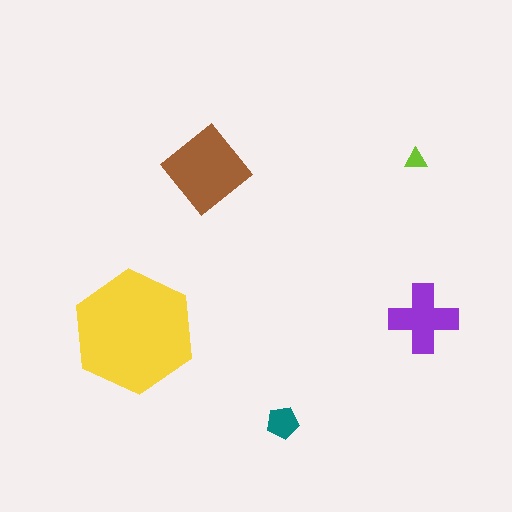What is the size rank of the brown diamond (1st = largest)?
2nd.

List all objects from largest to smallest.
The yellow hexagon, the brown diamond, the purple cross, the teal pentagon, the lime triangle.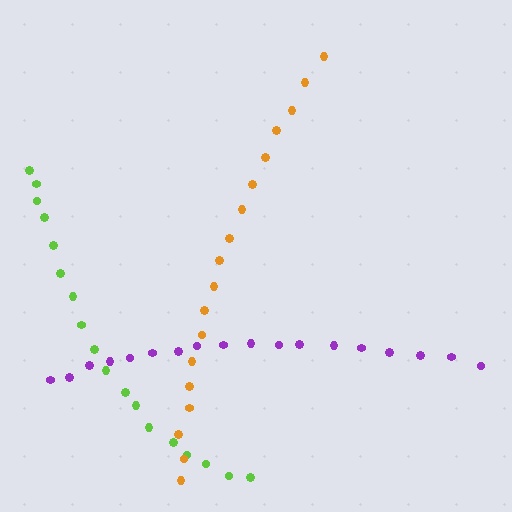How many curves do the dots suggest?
There are 3 distinct paths.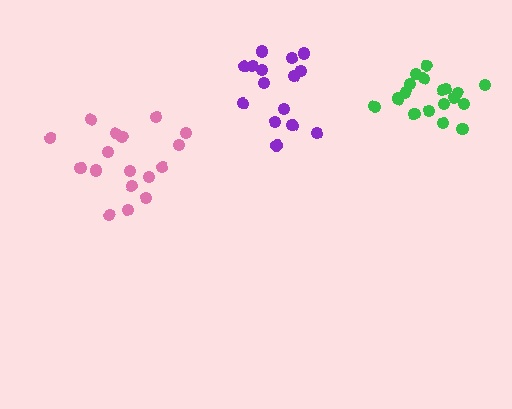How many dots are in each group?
Group 1: 15 dots, Group 2: 18 dots, Group 3: 17 dots (50 total).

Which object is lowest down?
The pink cluster is bottommost.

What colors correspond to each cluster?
The clusters are colored: purple, green, pink.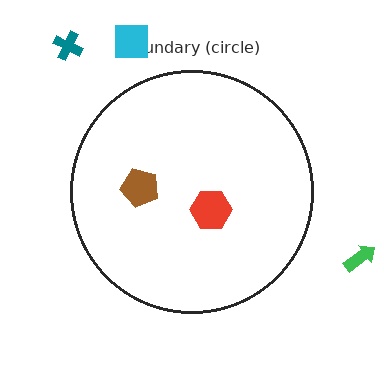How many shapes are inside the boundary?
2 inside, 3 outside.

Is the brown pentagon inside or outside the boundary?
Inside.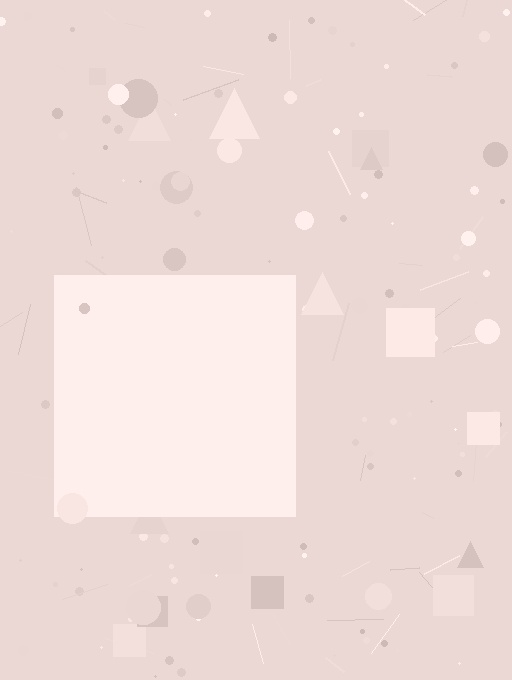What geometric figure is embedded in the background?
A square is embedded in the background.